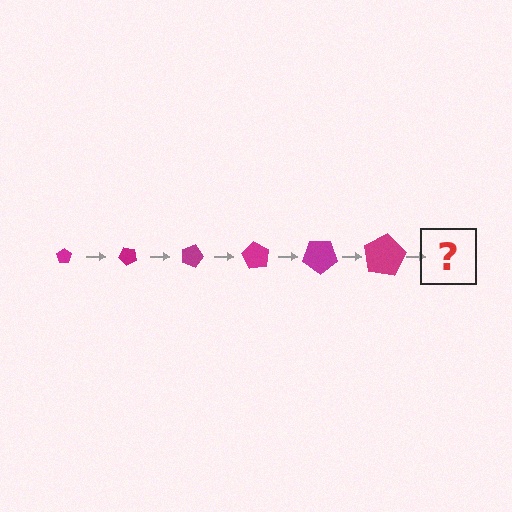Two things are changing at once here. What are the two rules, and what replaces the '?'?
The two rules are that the pentagon grows larger each step and it rotates 45 degrees each step. The '?' should be a pentagon, larger than the previous one and rotated 270 degrees from the start.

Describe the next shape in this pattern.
It should be a pentagon, larger than the previous one and rotated 270 degrees from the start.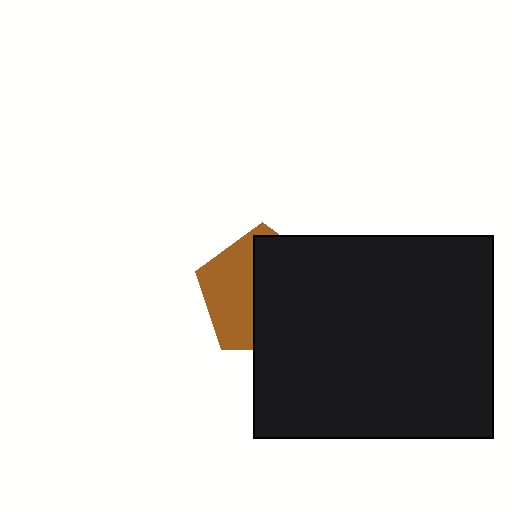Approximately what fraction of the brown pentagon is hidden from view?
Roughly 58% of the brown pentagon is hidden behind the black rectangle.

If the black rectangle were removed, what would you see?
You would see the complete brown pentagon.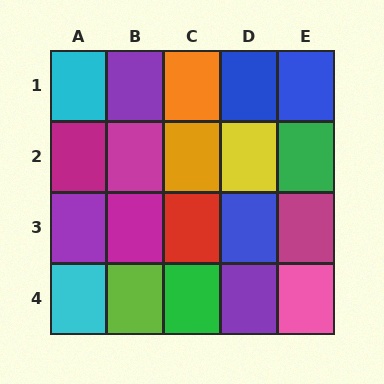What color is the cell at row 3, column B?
Magenta.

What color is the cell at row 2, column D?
Yellow.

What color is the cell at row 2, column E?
Green.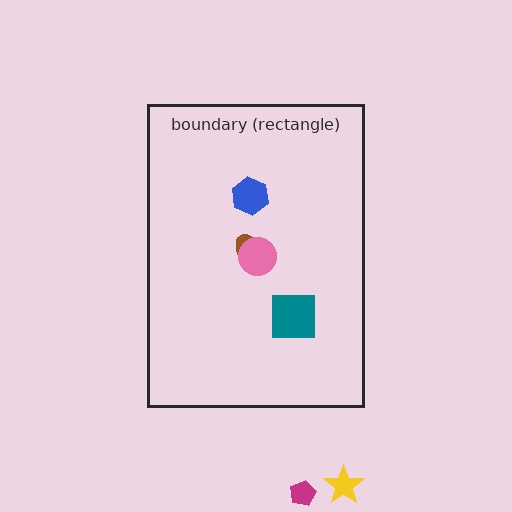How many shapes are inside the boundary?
5 inside, 2 outside.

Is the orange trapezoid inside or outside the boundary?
Inside.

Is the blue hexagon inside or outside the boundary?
Inside.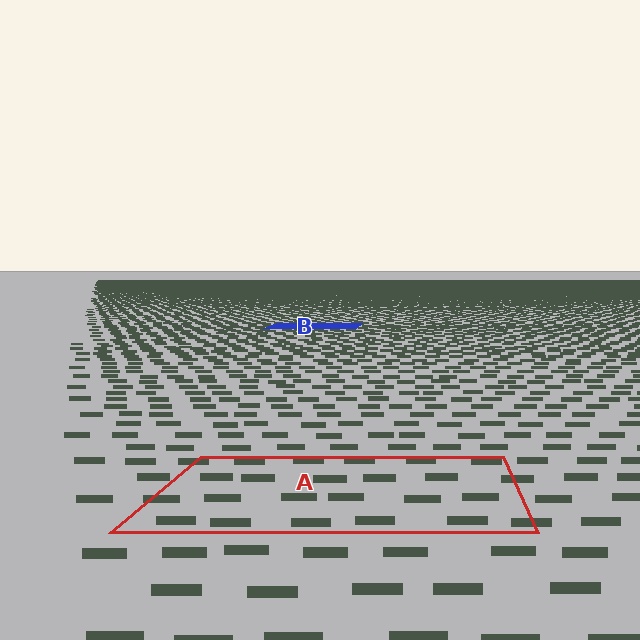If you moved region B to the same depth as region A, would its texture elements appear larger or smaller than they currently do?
They would appear larger. At a closer depth, the same texture elements are projected at a bigger on-screen size.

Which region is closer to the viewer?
Region A is closer. The texture elements there are larger and more spread out.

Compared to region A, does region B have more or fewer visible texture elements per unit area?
Region B has more texture elements per unit area — they are packed more densely because it is farther away.